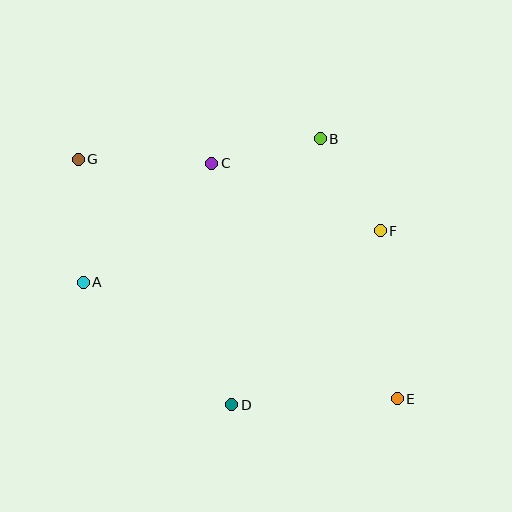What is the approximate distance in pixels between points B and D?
The distance between B and D is approximately 280 pixels.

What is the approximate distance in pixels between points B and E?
The distance between B and E is approximately 271 pixels.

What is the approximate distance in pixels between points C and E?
The distance between C and E is approximately 300 pixels.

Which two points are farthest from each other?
Points E and G are farthest from each other.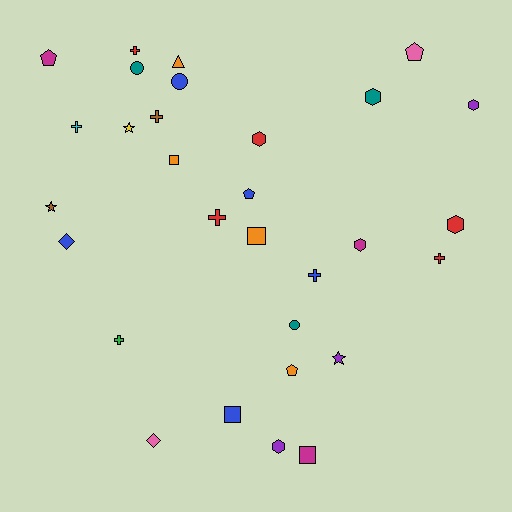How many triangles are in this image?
There is 1 triangle.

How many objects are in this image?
There are 30 objects.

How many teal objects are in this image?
There are 3 teal objects.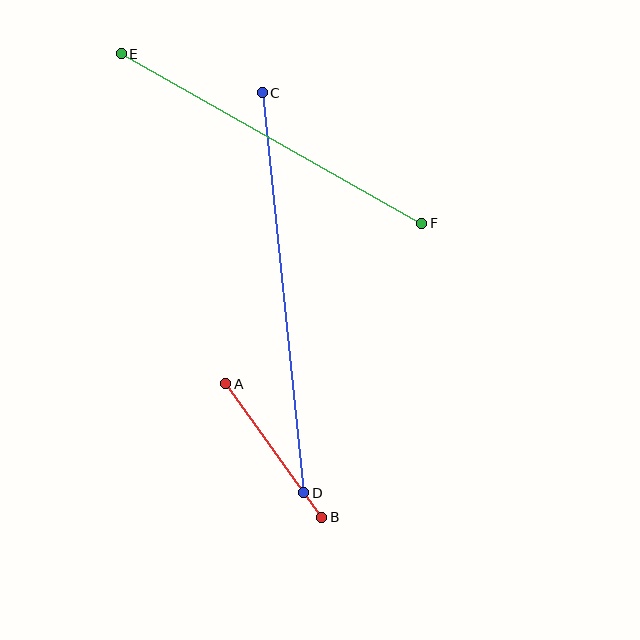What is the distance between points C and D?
The distance is approximately 402 pixels.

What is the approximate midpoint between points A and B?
The midpoint is at approximately (274, 450) pixels.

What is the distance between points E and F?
The distance is approximately 345 pixels.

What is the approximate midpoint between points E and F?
The midpoint is at approximately (271, 138) pixels.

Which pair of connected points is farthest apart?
Points C and D are farthest apart.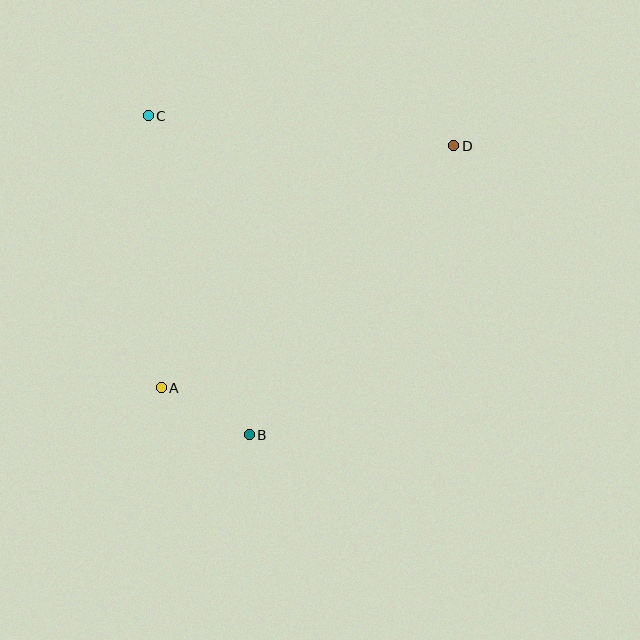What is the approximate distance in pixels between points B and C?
The distance between B and C is approximately 335 pixels.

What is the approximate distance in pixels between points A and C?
The distance between A and C is approximately 272 pixels.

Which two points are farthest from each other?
Points A and D are farthest from each other.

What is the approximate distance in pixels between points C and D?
The distance between C and D is approximately 307 pixels.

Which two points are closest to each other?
Points A and B are closest to each other.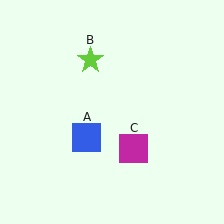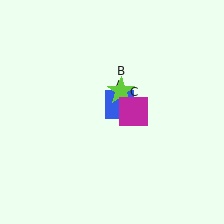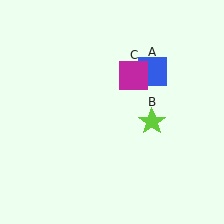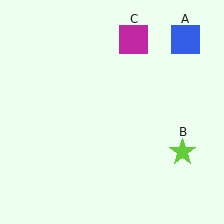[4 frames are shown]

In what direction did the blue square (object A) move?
The blue square (object A) moved up and to the right.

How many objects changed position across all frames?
3 objects changed position: blue square (object A), lime star (object B), magenta square (object C).